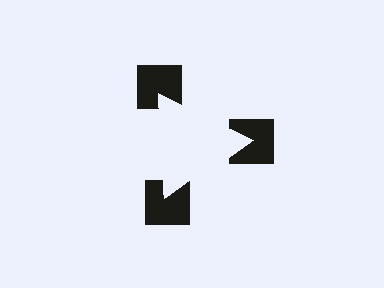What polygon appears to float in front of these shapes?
An illusory triangle — its edges are inferred from the aligned wedge cuts in the notched squares, not physically drawn.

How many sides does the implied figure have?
3 sides.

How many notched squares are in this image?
There are 3 — one at each vertex of the illusory triangle.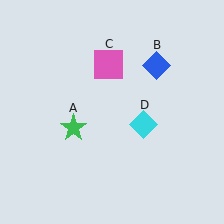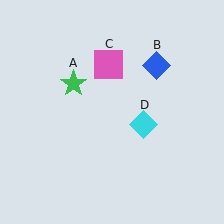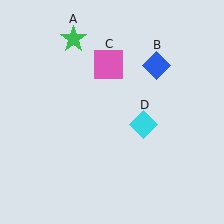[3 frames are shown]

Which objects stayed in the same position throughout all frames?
Blue diamond (object B) and pink square (object C) and cyan diamond (object D) remained stationary.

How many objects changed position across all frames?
1 object changed position: green star (object A).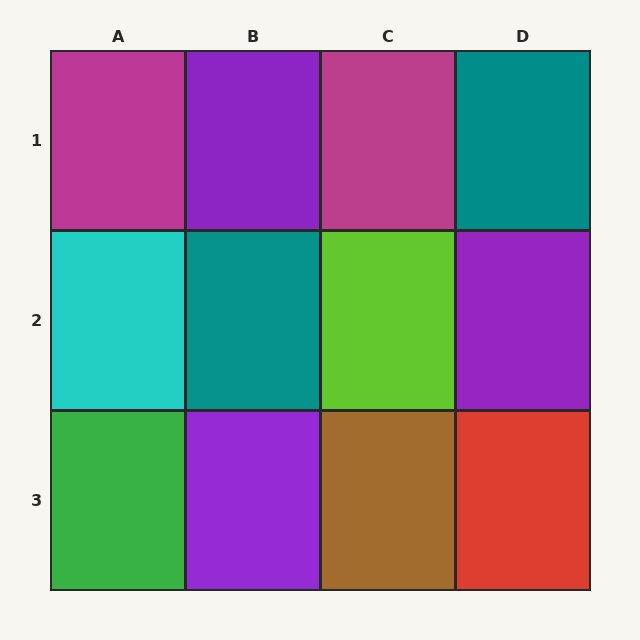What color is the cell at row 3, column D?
Red.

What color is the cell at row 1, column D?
Teal.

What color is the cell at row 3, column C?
Brown.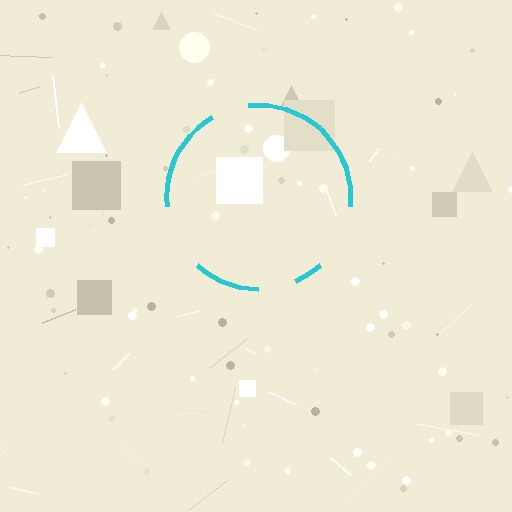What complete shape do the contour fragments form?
The contour fragments form a circle.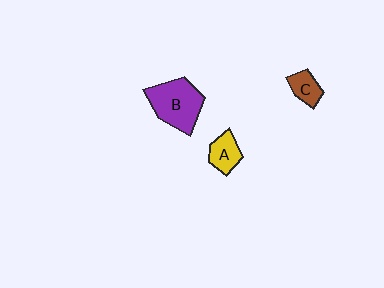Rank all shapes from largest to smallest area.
From largest to smallest: B (purple), A (yellow), C (brown).